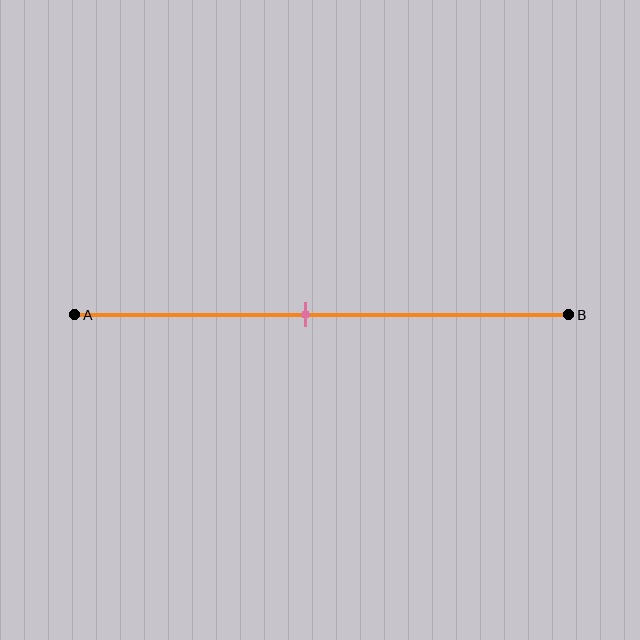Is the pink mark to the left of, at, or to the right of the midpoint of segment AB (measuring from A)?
The pink mark is to the left of the midpoint of segment AB.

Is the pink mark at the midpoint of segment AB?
No, the mark is at about 45% from A, not at the 50% midpoint.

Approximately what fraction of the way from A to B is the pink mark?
The pink mark is approximately 45% of the way from A to B.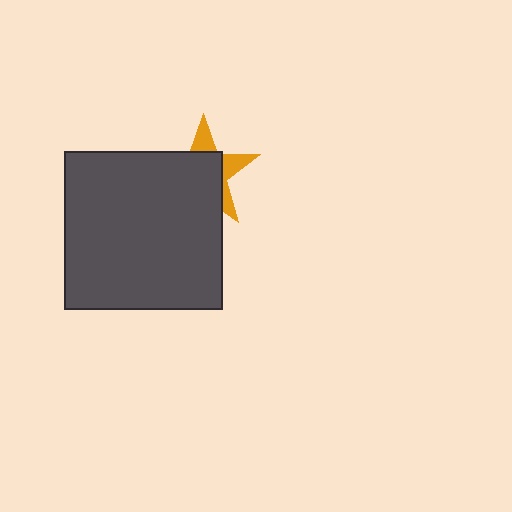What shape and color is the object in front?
The object in front is a dark gray square.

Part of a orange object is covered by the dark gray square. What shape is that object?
It is a star.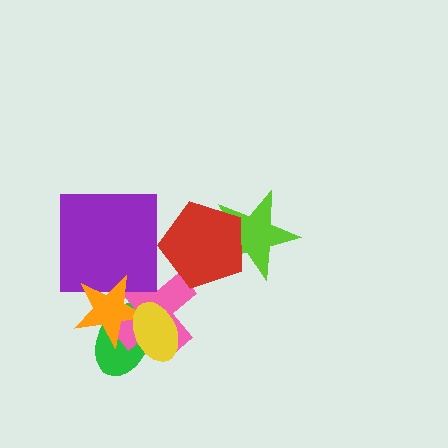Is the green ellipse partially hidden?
Yes, it is partially covered by another shape.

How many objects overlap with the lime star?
1 object overlaps with the lime star.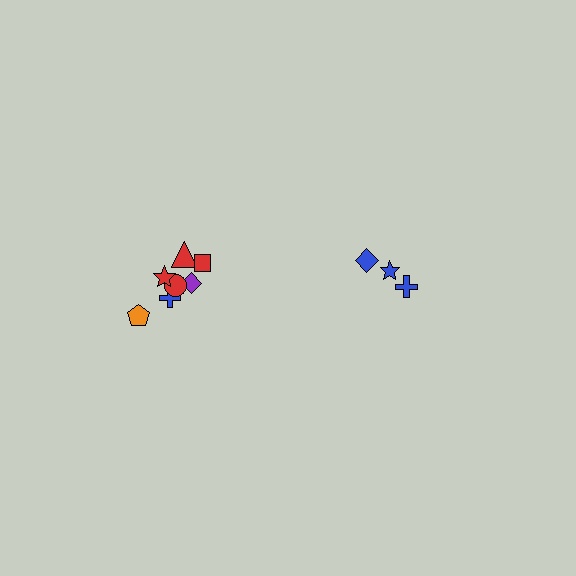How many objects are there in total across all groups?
There are 10 objects.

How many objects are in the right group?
There are 3 objects.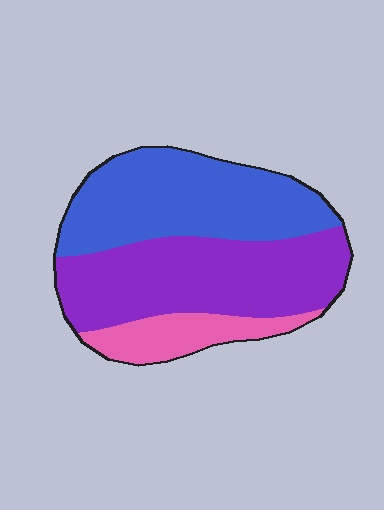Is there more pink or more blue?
Blue.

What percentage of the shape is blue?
Blue takes up about two fifths (2/5) of the shape.